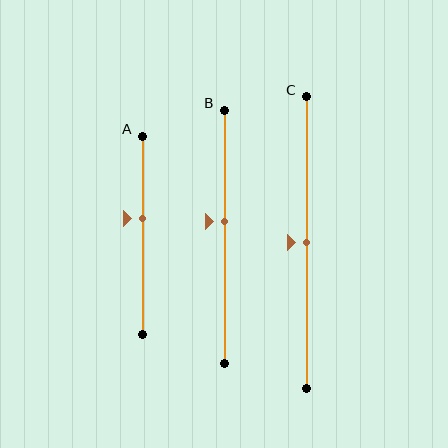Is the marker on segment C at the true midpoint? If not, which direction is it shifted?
Yes, the marker on segment C is at the true midpoint.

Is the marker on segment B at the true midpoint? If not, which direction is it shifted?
No, the marker on segment B is shifted upward by about 6% of the segment length.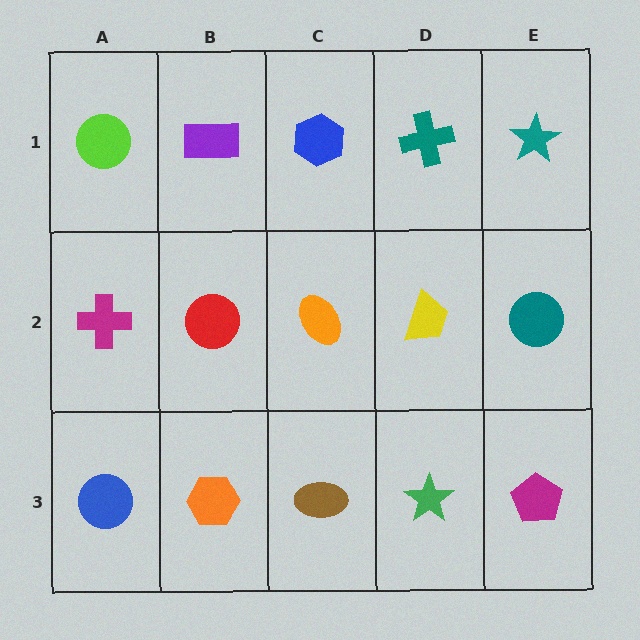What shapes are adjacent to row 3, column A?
A magenta cross (row 2, column A), an orange hexagon (row 3, column B).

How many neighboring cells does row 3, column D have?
3.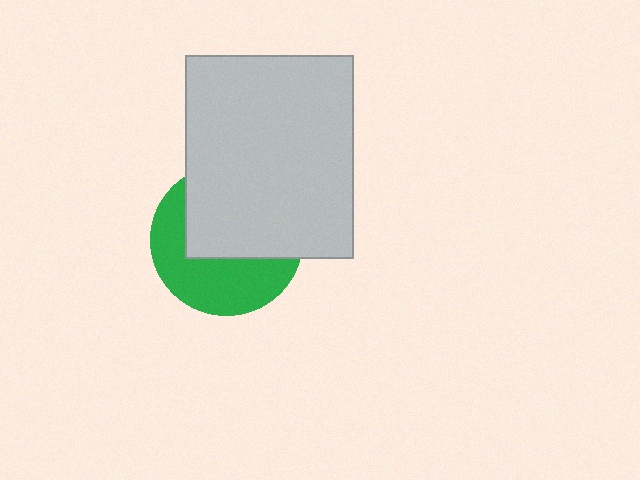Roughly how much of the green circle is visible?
About half of it is visible (roughly 46%).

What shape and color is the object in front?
The object in front is a light gray rectangle.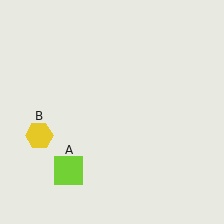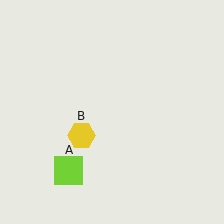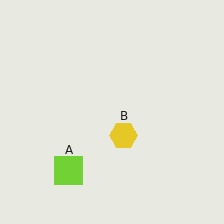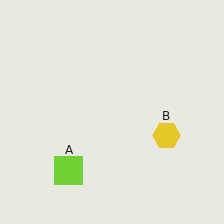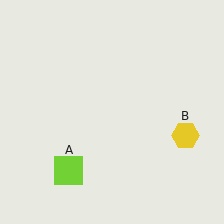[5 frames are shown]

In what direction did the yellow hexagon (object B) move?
The yellow hexagon (object B) moved right.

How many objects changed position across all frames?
1 object changed position: yellow hexagon (object B).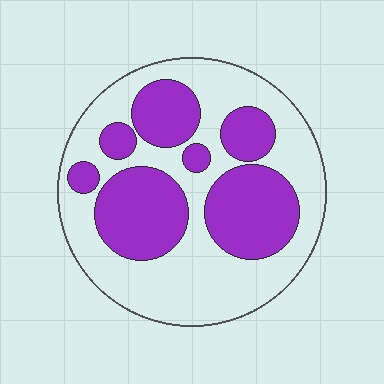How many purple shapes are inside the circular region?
7.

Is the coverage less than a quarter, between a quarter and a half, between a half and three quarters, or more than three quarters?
Between a quarter and a half.